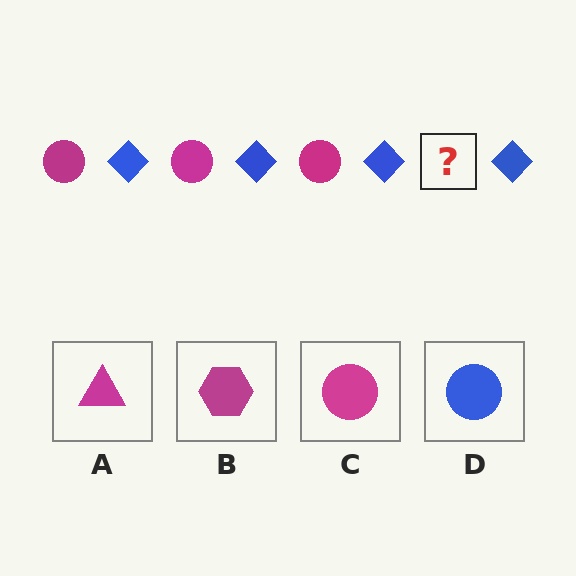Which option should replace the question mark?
Option C.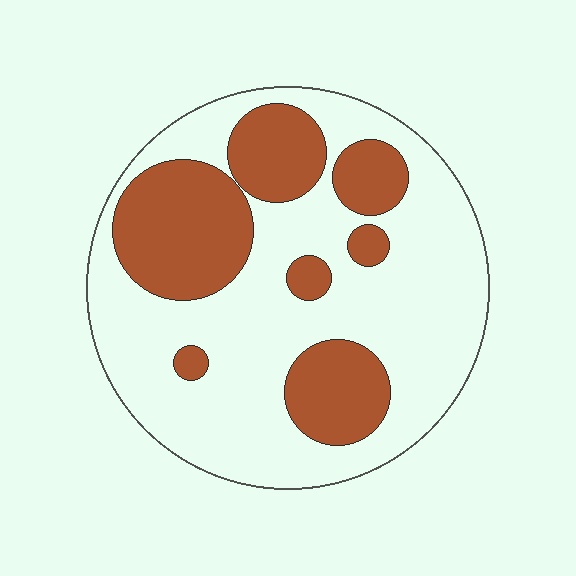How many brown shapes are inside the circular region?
7.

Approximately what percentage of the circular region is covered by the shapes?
Approximately 30%.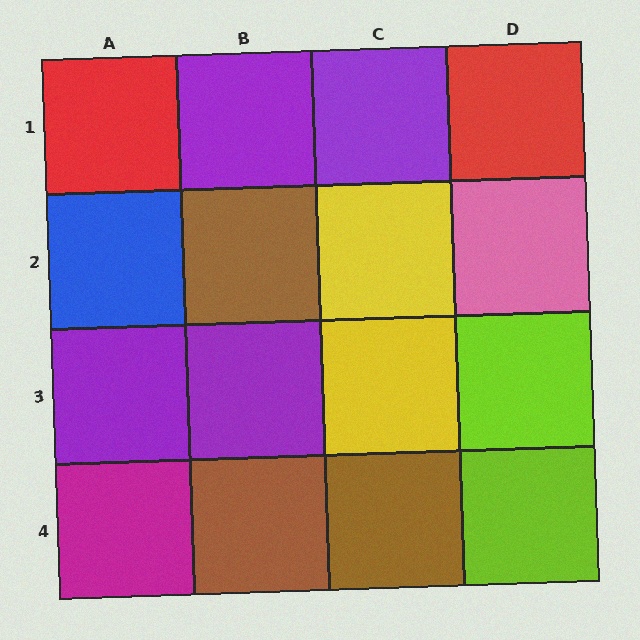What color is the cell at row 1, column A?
Red.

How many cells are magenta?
1 cell is magenta.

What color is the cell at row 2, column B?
Brown.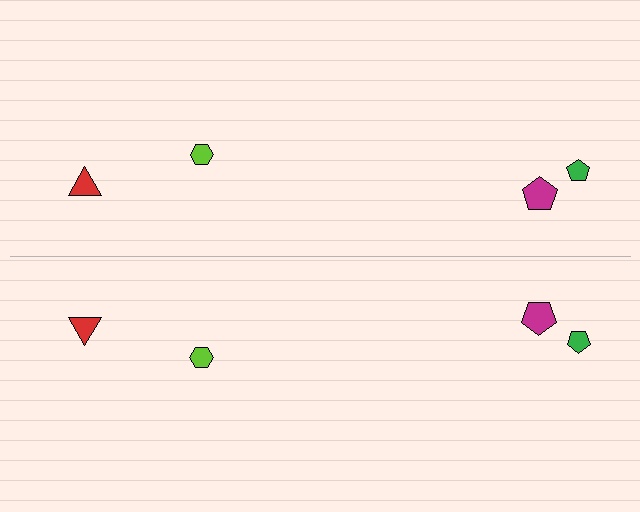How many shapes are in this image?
There are 8 shapes in this image.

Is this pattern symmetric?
Yes, this pattern has bilateral (reflection) symmetry.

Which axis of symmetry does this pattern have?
The pattern has a horizontal axis of symmetry running through the center of the image.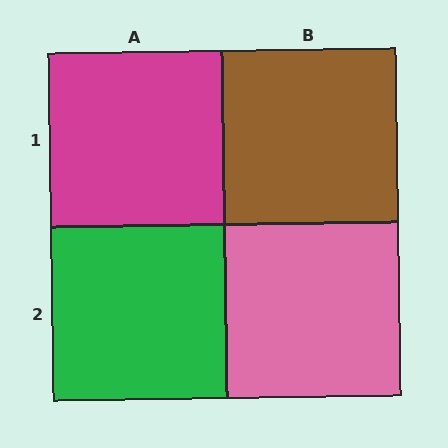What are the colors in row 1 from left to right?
Magenta, brown.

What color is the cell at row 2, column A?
Green.